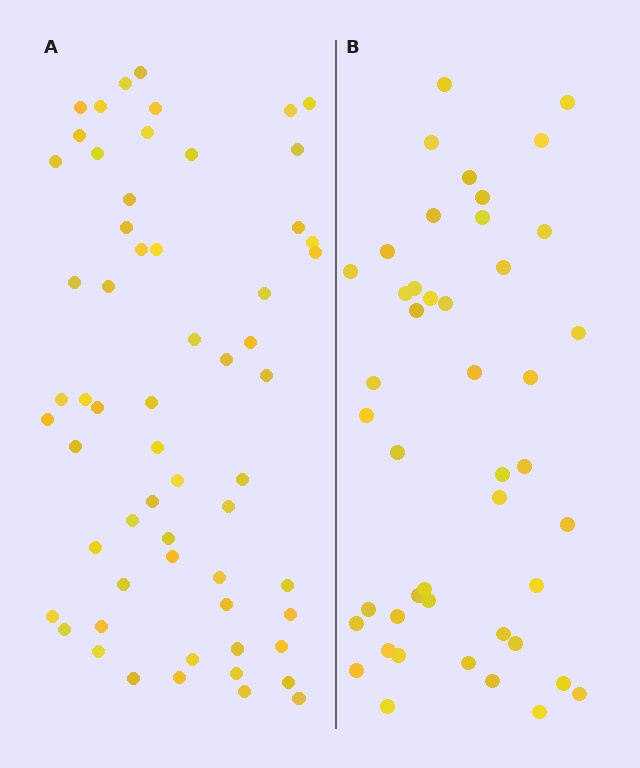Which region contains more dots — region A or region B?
Region A (the left region) has more dots.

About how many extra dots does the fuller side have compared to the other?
Region A has approximately 15 more dots than region B.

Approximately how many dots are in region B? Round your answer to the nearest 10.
About 40 dots. (The exact count is 45, which rounds to 40.)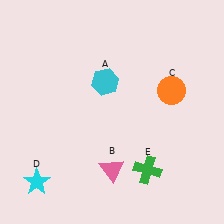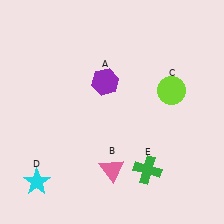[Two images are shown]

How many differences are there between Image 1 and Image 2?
There are 2 differences between the two images.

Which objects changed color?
A changed from cyan to purple. C changed from orange to lime.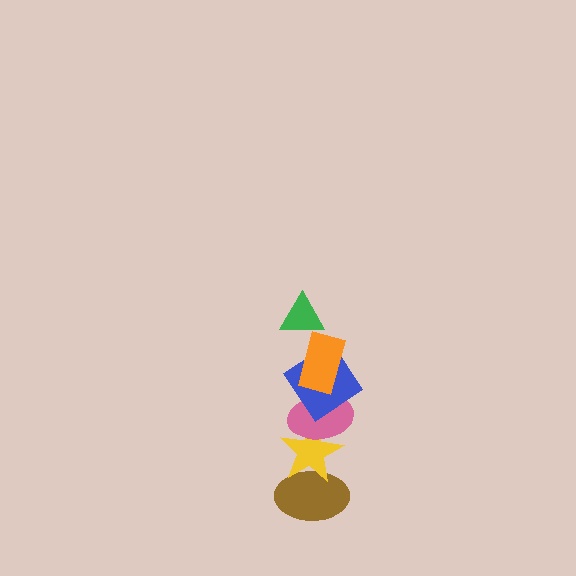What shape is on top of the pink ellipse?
The blue diamond is on top of the pink ellipse.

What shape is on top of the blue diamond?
The orange rectangle is on top of the blue diamond.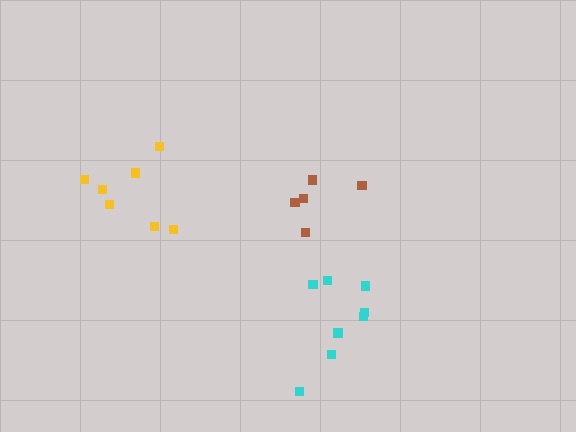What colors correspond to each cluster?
The clusters are colored: brown, cyan, yellow.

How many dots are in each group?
Group 1: 5 dots, Group 2: 8 dots, Group 3: 7 dots (20 total).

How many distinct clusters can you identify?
There are 3 distinct clusters.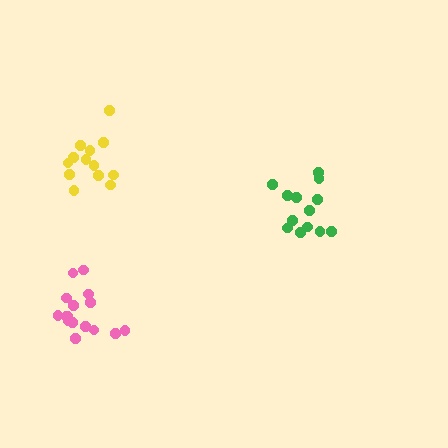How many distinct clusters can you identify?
There are 3 distinct clusters.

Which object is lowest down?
The pink cluster is bottommost.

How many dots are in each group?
Group 1: 13 dots, Group 2: 16 dots, Group 3: 13 dots (42 total).